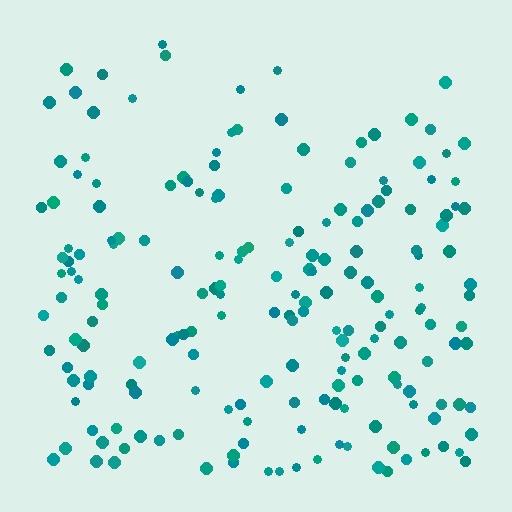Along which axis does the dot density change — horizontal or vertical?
Vertical.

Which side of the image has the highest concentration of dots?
The bottom.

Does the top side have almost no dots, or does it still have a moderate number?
Still a moderate number, just noticeably fewer than the bottom.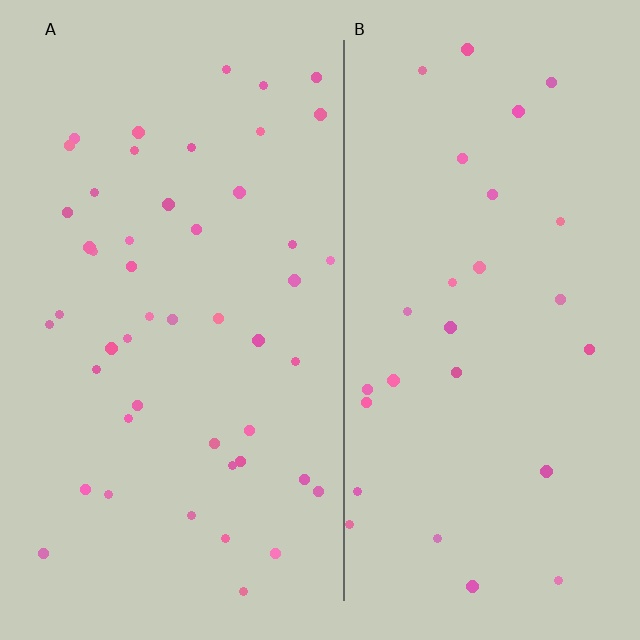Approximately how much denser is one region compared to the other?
Approximately 1.7× — region A over region B.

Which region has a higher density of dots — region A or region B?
A (the left).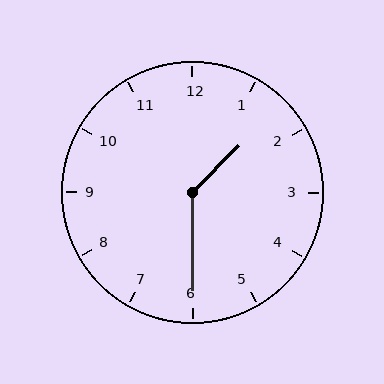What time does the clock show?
1:30.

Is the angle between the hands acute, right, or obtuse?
It is obtuse.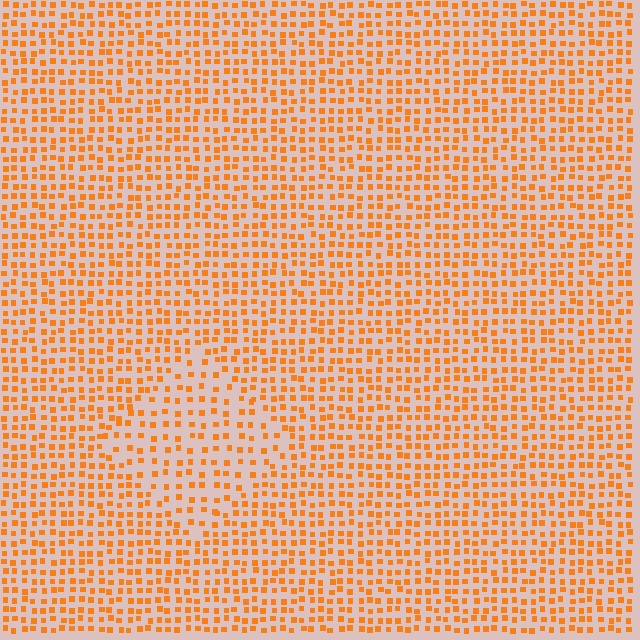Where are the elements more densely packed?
The elements are more densely packed outside the diamond boundary.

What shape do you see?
I see a diamond.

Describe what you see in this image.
The image contains small orange elements arranged at two different densities. A diamond-shaped region is visible where the elements are less densely packed than the surrounding area.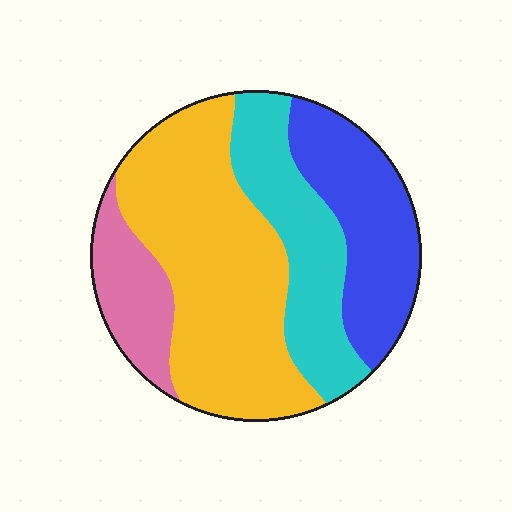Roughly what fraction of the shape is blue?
Blue covers 22% of the shape.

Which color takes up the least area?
Pink, at roughly 10%.